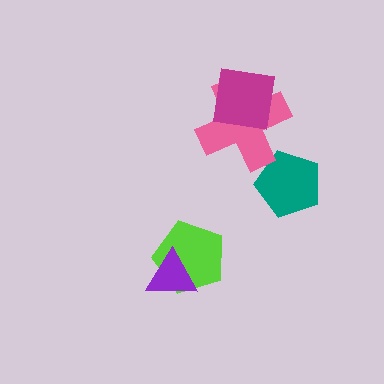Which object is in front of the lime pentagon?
The purple triangle is in front of the lime pentagon.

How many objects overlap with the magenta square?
1 object overlaps with the magenta square.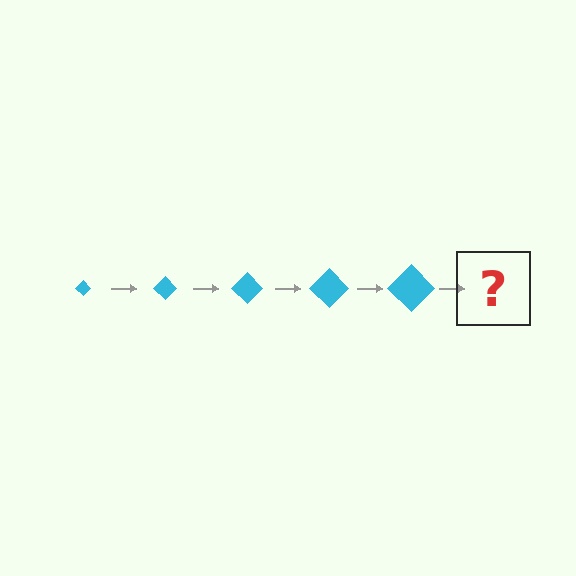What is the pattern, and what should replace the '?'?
The pattern is that the diamond gets progressively larger each step. The '?' should be a cyan diamond, larger than the previous one.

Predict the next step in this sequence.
The next step is a cyan diamond, larger than the previous one.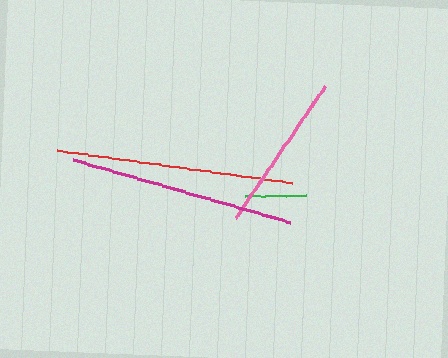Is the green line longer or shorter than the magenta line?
The magenta line is longer than the green line.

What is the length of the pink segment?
The pink segment is approximately 159 pixels long.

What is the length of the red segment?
The red segment is approximately 237 pixels long.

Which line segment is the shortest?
The green line is the shortest at approximately 61 pixels.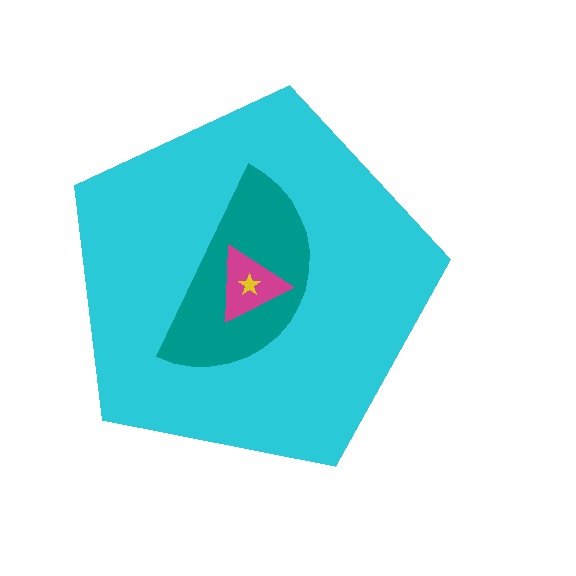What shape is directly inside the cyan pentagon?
The teal semicircle.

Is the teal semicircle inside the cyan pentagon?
Yes.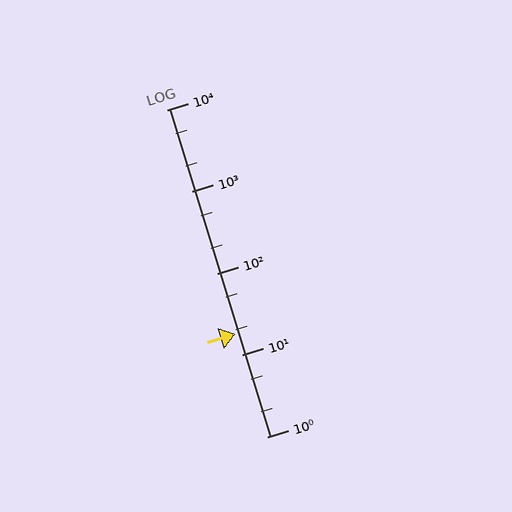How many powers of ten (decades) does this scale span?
The scale spans 4 decades, from 1 to 10000.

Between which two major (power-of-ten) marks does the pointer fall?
The pointer is between 10 and 100.